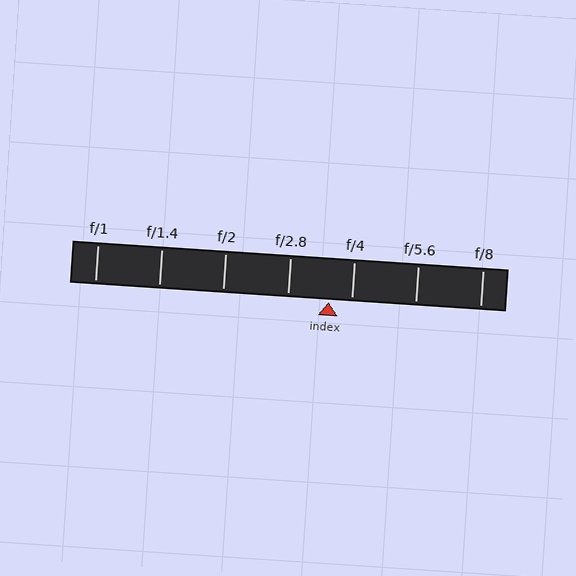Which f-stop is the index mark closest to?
The index mark is closest to f/4.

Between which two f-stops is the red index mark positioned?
The index mark is between f/2.8 and f/4.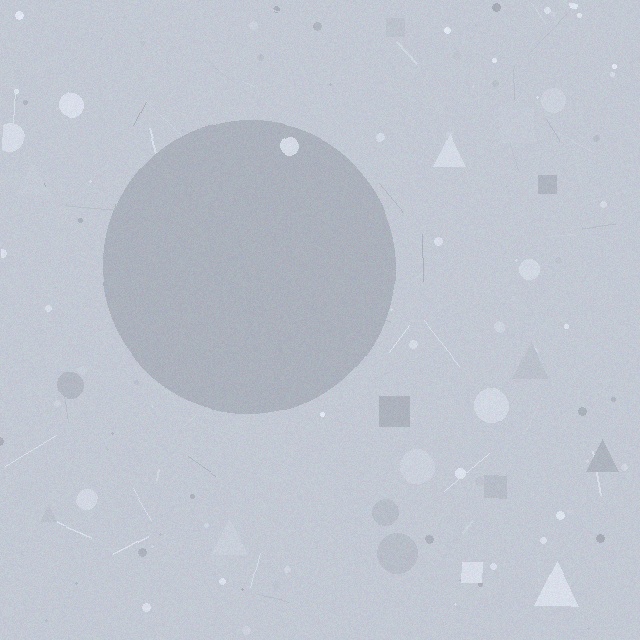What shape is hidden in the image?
A circle is hidden in the image.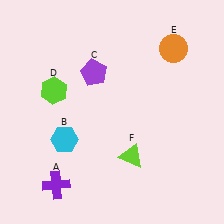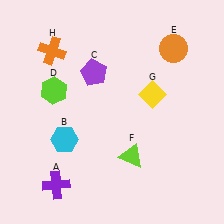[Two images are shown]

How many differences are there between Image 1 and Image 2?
There are 2 differences between the two images.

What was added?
A yellow diamond (G), an orange cross (H) were added in Image 2.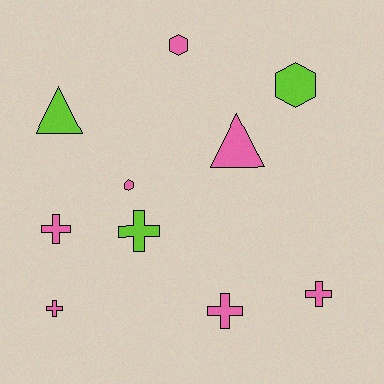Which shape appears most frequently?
Cross, with 5 objects.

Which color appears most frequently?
Pink, with 7 objects.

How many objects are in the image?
There are 10 objects.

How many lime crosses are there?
There is 1 lime cross.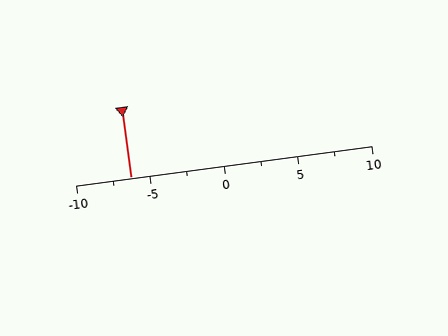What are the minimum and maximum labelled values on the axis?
The axis runs from -10 to 10.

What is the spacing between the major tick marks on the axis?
The major ticks are spaced 5 apart.